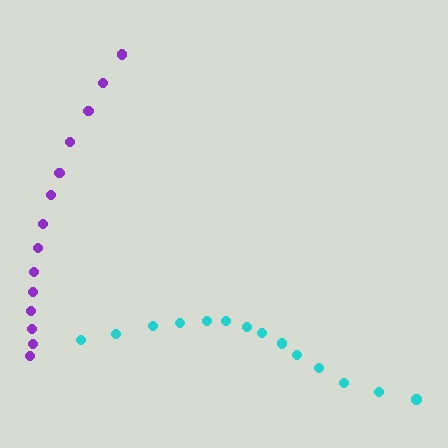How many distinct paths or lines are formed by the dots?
There are 2 distinct paths.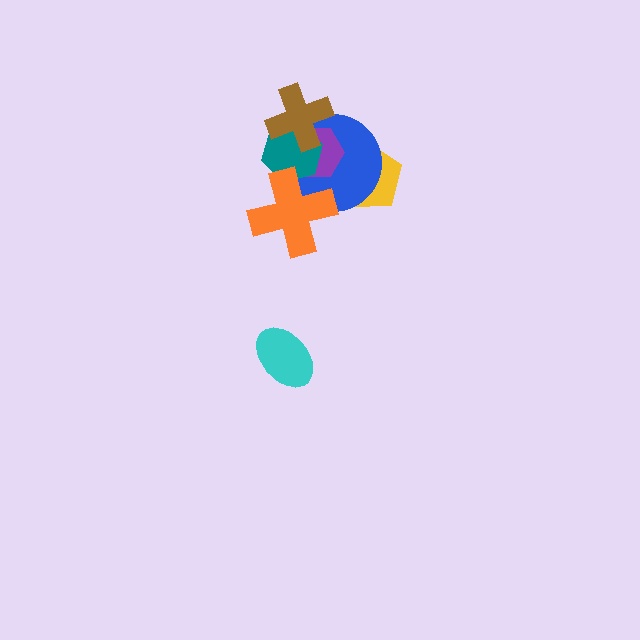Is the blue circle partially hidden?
Yes, it is partially covered by another shape.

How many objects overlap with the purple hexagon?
3 objects overlap with the purple hexagon.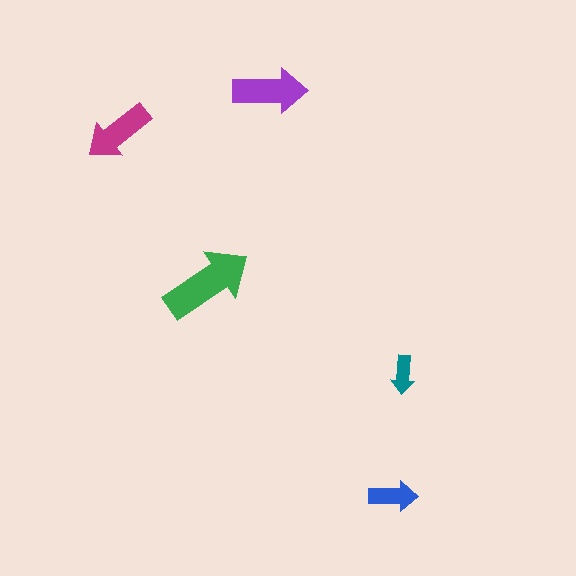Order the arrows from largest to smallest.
the green one, the purple one, the magenta one, the blue one, the teal one.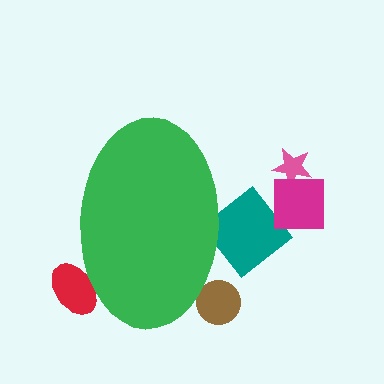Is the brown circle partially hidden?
Yes, the brown circle is partially hidden behind the green ellipse.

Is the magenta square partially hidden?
No, the magenta square is fully visible.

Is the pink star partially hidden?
No, the pink star is fully visible.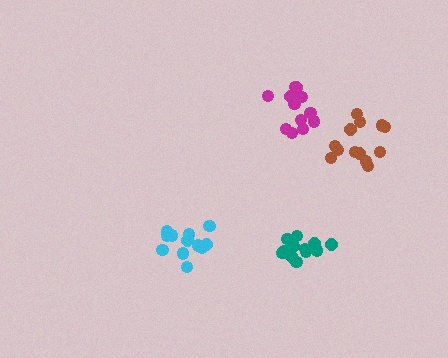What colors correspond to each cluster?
The clusters are colored: teal, magenta, cyan, brown.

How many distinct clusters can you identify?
There are 4 distinct clusters.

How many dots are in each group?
Group 1: 13 dots, Group 2: 13 dots, Group 3: 12 dots, Group 4: 13 dots (51 total).